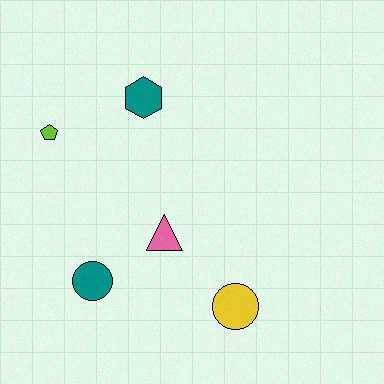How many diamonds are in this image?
There are no diamonds.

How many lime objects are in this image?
There is 1 lime object.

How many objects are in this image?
There are 5 objects.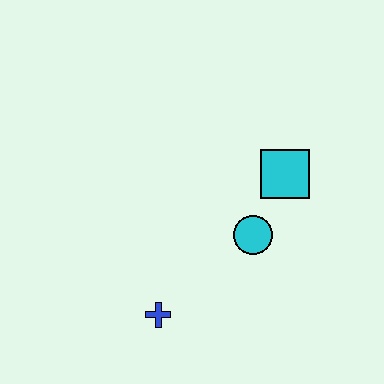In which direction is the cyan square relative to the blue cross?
The cyan square is above the blue cross.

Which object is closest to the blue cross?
The cyan circle is closest to the blue cross.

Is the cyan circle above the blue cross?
Yes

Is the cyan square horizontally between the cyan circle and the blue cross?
No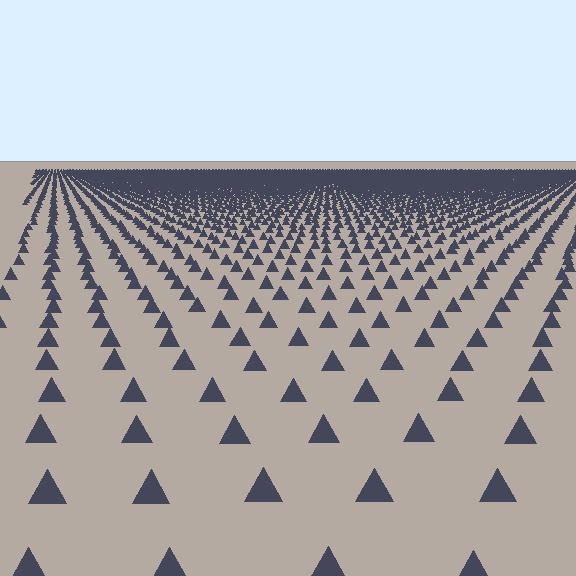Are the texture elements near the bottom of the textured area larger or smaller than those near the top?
Larger. Near the bottom, elements are closer to the viewer and appear at a bigger on-screen size.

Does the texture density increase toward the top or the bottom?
Density increases toward the top.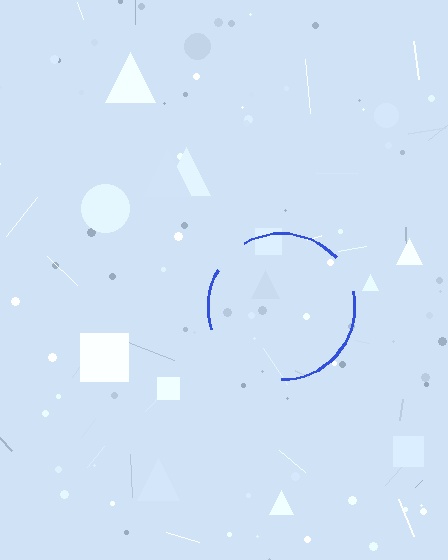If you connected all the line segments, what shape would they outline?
They would outline a circle.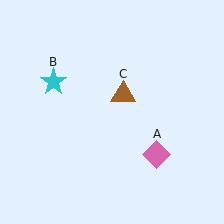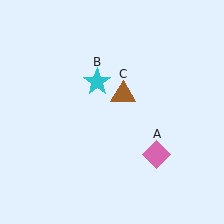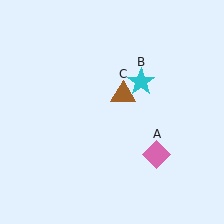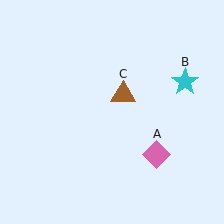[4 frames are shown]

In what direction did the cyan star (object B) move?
The cyan star (object B) moved right.